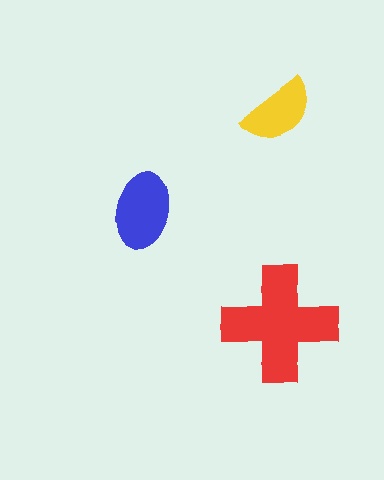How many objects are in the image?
There are 3 objects in the image.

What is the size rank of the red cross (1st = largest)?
1st.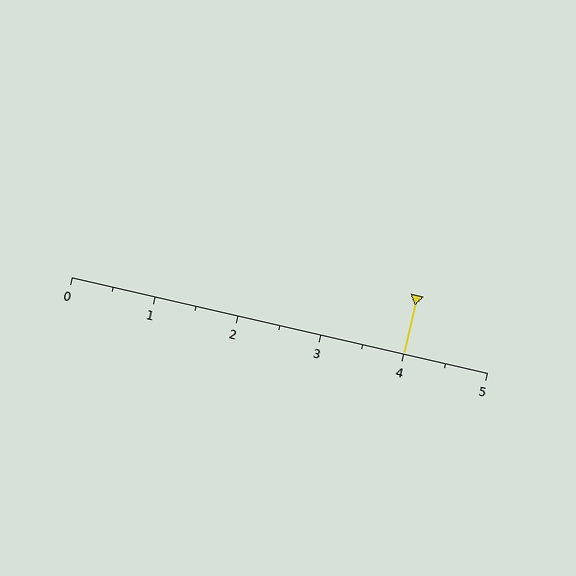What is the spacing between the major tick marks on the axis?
The major ticks are spaced 1 apart.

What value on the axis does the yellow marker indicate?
The marker indicates approximately 4.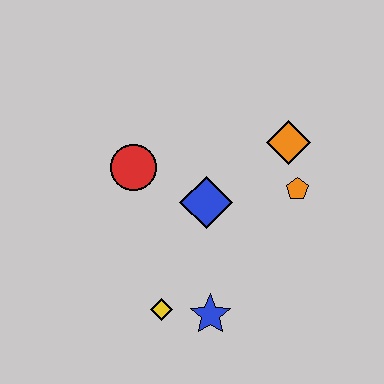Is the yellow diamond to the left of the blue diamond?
Yes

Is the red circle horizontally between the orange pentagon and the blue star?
No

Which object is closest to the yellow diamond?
The blue star is closest to the yellow diamond.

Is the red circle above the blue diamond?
Yes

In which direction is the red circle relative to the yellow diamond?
The red circle is above the yellow diamond.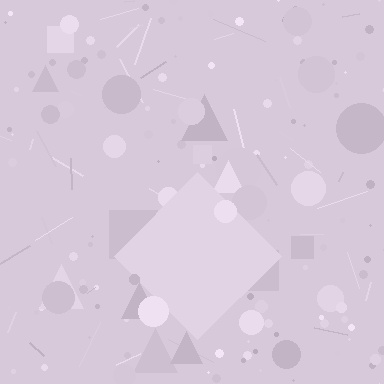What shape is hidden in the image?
A diamond is hidden in the image.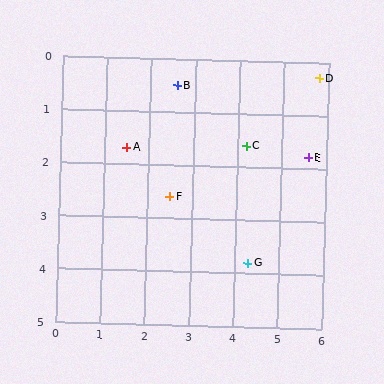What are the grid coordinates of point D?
Point D is at approximately (5.8, 0.3).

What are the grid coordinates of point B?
Point B is at approximately (2.6, 0.5).